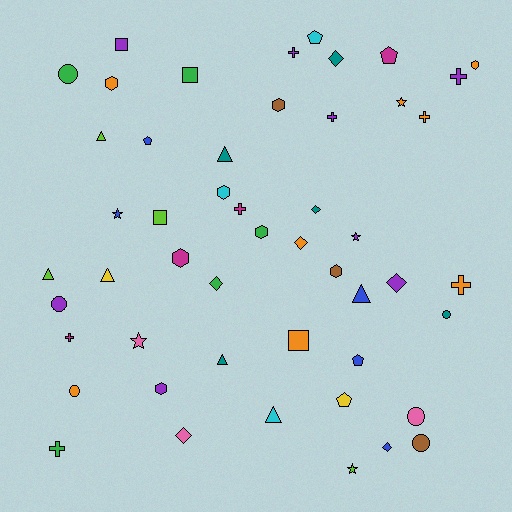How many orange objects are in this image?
There are 8 orange objects.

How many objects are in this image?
There are 50 objects.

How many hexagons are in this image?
There are 8 hexagons.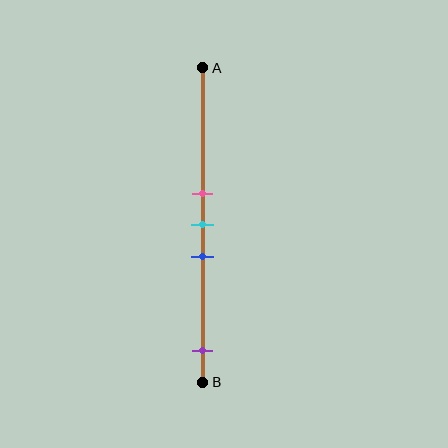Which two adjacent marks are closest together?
The pink and cyan marks are the closest adjacent pair.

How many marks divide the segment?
There are 4 marks dividing the segment.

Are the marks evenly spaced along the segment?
No, the marks are not evenly spaced.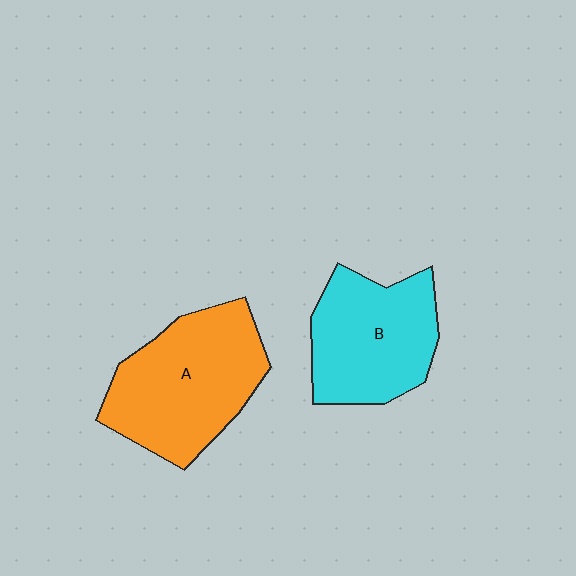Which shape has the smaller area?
Shape B (cyan).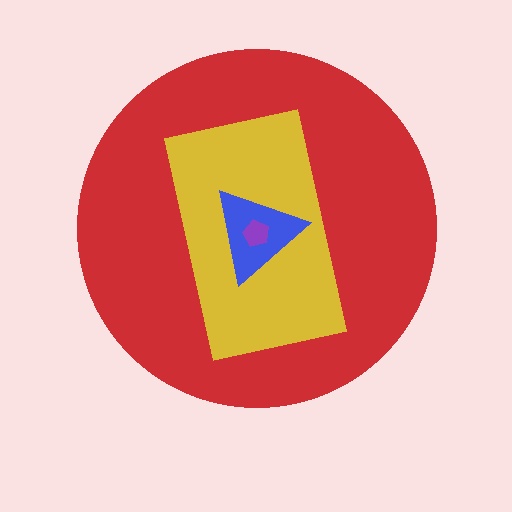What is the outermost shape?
The red circle.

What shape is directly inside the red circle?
The yellow rectangle.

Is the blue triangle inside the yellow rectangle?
Yes.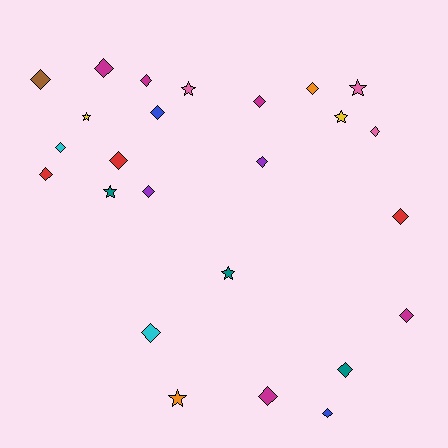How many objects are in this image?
There are 25 objects.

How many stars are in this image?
There are 7 stars.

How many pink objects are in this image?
There are 3 pink objects.